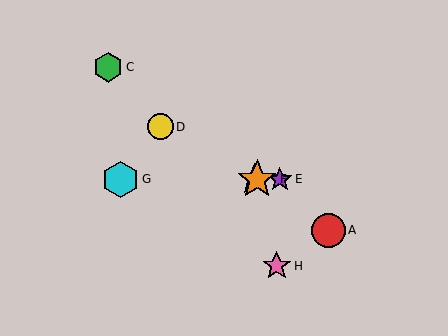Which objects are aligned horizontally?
Objects B, E, F, G are aligned horizontally.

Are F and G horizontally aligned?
Yes, both are at y≈179.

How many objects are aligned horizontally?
4 objects (B, E, F, G) are aligned horizontally.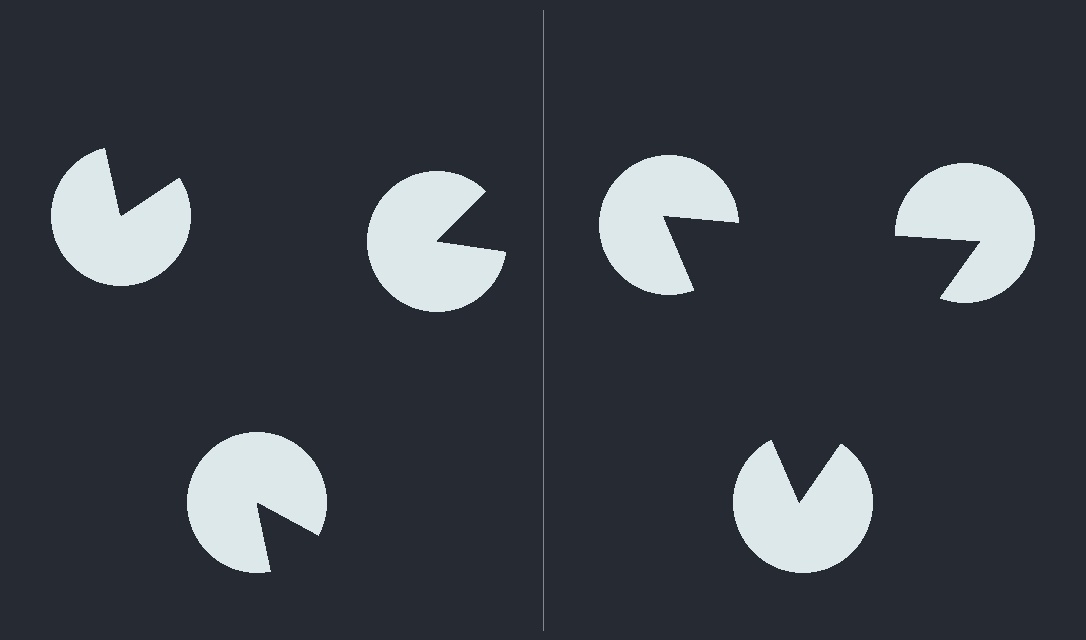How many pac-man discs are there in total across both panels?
6 — 3 on each side.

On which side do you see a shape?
An illusory triangle appears on the right side. On the left side the wedge cuts are rotated, so no coherent shape forms.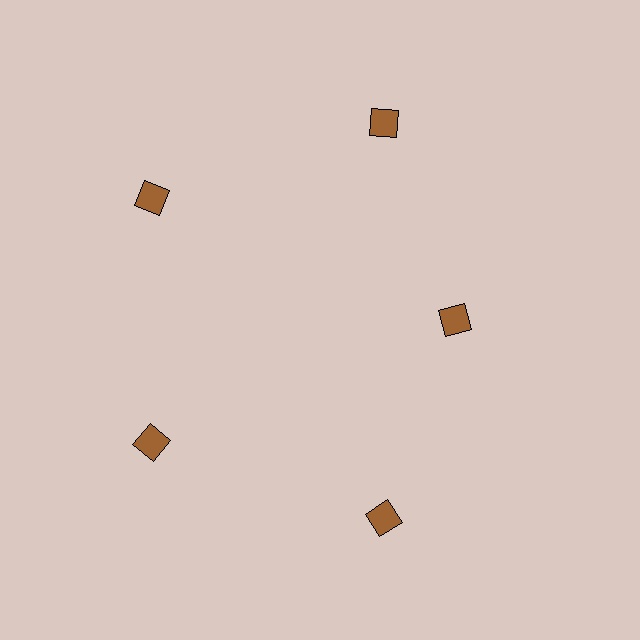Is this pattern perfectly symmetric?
No. The 5 brown diamonds are arranged in a ring, but one element near the 3 o'clock position is pulled inward toward the center, breaking the 5-fold rotational symmetry.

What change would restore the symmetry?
The symmetry would be restored by moving it outward, back onto the ring so that all 5 diamonds sit at equal angles and equal distance from the center.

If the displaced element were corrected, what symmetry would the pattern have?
It would have 5-fold rotational symmetry — the pattern would map onto itself every 72 degrees.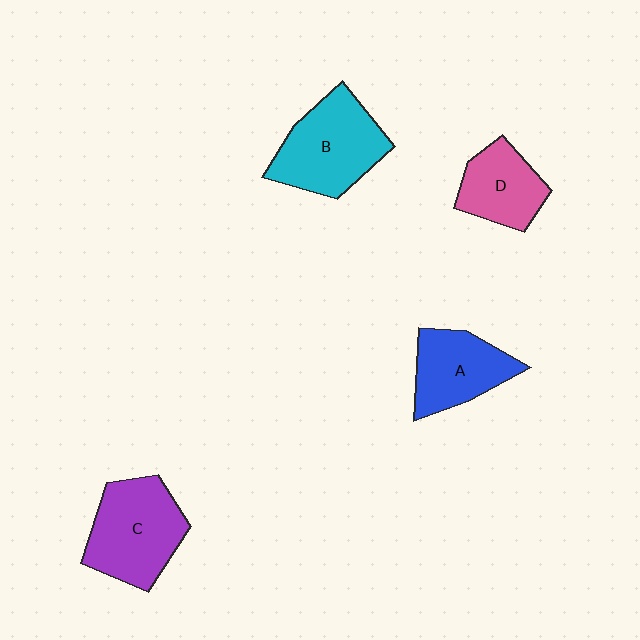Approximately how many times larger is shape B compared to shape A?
Approximately 1.3 times.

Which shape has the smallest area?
Shape D (pink).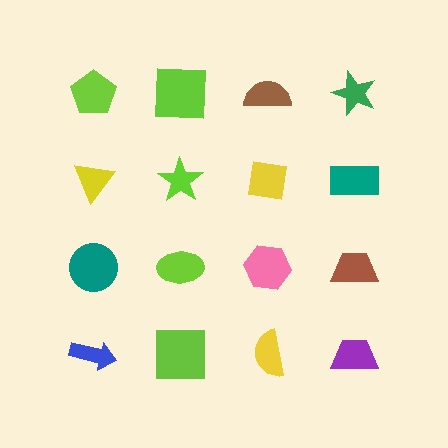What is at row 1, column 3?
A brown semicircle.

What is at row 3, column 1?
A teal circle.